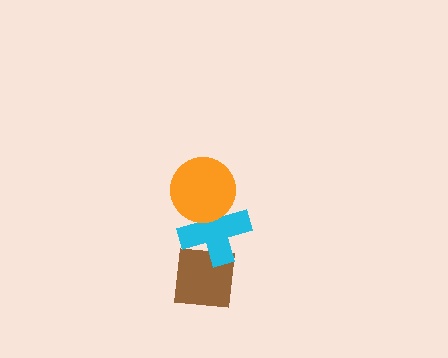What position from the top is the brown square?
The brown square is 3rd from the top.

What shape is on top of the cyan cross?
The orange circle is on top of the cyan cross.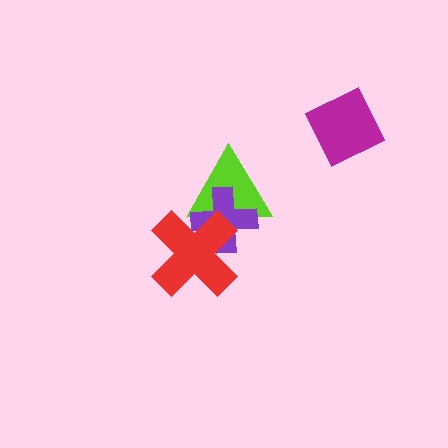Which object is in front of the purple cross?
The red cross is in front of the purple cross.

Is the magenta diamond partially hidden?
No, no other shape covers it.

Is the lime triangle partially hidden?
Yes, it is partially covered by another shape.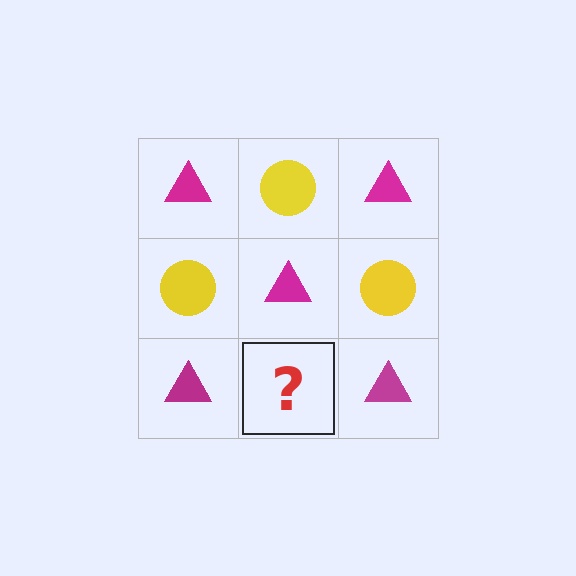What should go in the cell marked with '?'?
The missing cell should contain a yellow circle.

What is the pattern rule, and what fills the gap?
The rule is that it alternates magenta triangle and yellow circle in a checkerboard pattern. The gap should be filled with a yellow circle.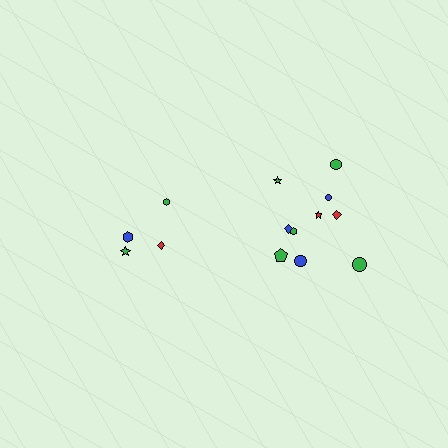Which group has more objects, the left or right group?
The right group.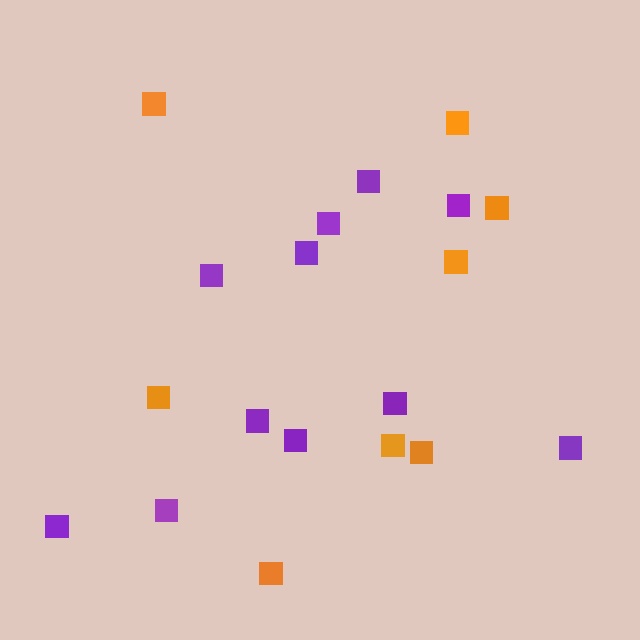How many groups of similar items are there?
There are 2 groups: one group of purple squares (11) and one group of orange squares (8).